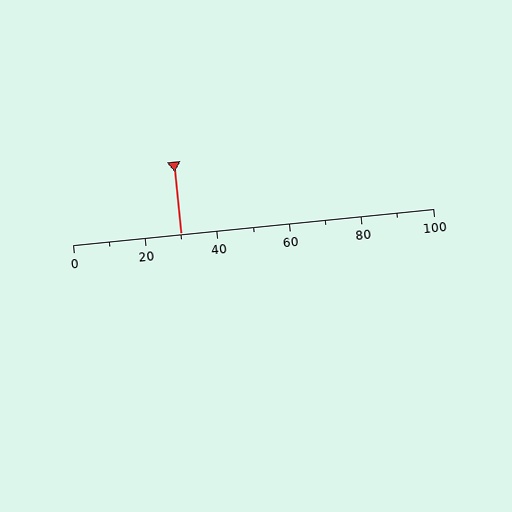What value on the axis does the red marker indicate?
The marker indicates approximately 30.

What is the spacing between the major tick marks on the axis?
The major ticks are spaced 20 apart.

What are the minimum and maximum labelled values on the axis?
The axis runs from 0 to 100.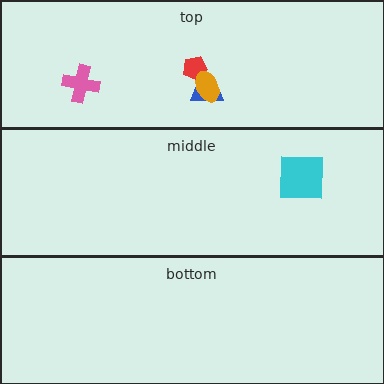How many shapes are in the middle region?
1.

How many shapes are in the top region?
4.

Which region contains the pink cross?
The top region.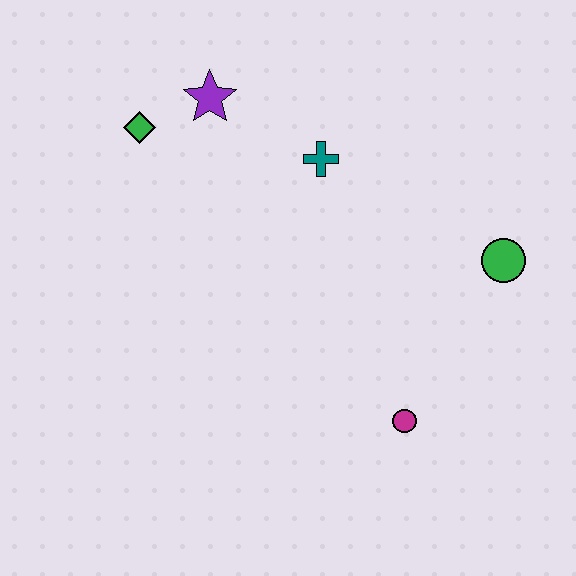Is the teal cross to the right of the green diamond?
Yes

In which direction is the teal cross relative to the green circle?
The teal cross is to the left of the green circle.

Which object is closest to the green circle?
The magenta circle is closest to the green circle.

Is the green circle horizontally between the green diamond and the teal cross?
No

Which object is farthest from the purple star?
The magenta circle is farthest from the purple star.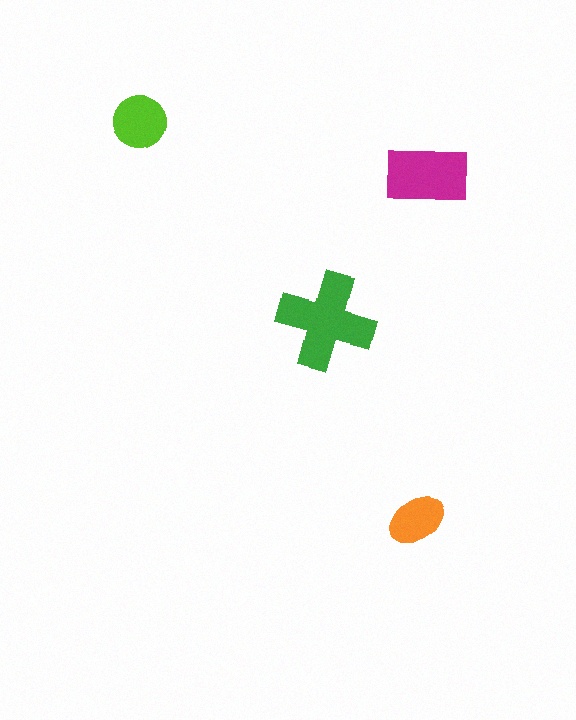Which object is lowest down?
The orange ellipse is bottommost.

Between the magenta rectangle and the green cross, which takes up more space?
The green cross.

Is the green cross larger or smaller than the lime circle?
Larger.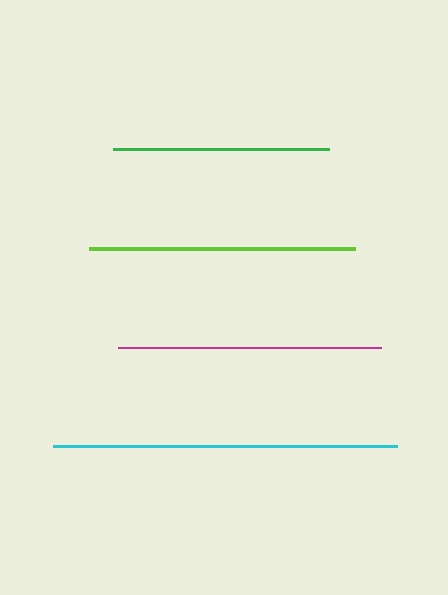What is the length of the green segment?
The green segment is approximately 217 pixels long.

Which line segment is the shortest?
The green line is the shortest at approximately 217 pixels.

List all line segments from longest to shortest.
From longest to shortest: cyan, lime, magenta, green.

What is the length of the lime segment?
The lime segment is approximately 266 pixels long.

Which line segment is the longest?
The cyan line is the longest at approximately 344 pixels.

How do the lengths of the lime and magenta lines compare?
The lime and magenta lines are approximately the same length.